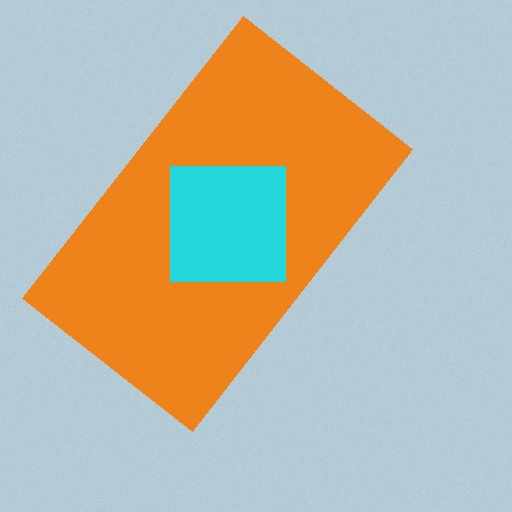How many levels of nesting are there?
2.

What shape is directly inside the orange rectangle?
The cyan square.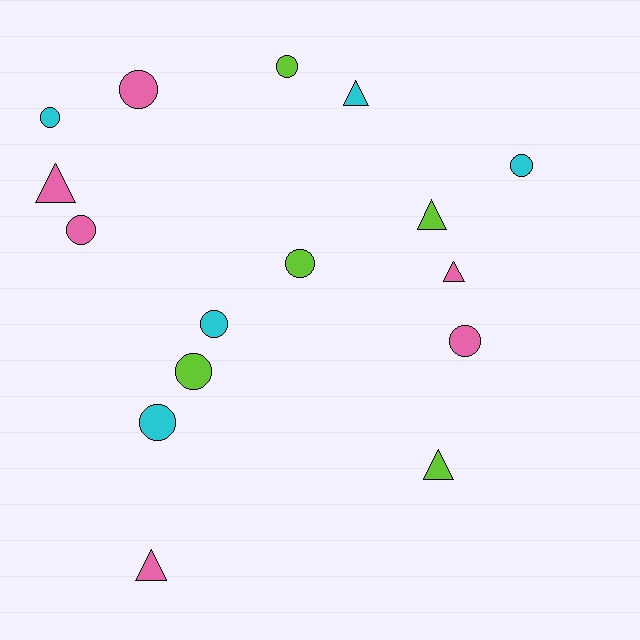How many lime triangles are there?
There are 2 lime triangles.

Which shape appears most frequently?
Circle, with 10 objects.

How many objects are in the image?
There are 16 objects.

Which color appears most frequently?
Pink, with 6 objects.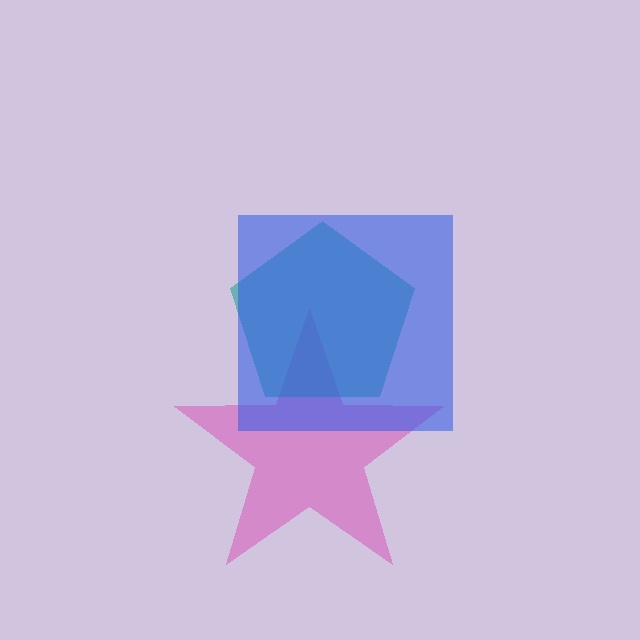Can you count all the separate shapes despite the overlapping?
Yes, there are 3 separate shapes.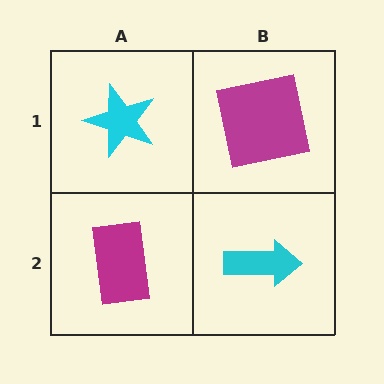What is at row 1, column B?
A magenta square.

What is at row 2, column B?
A cyan arrow.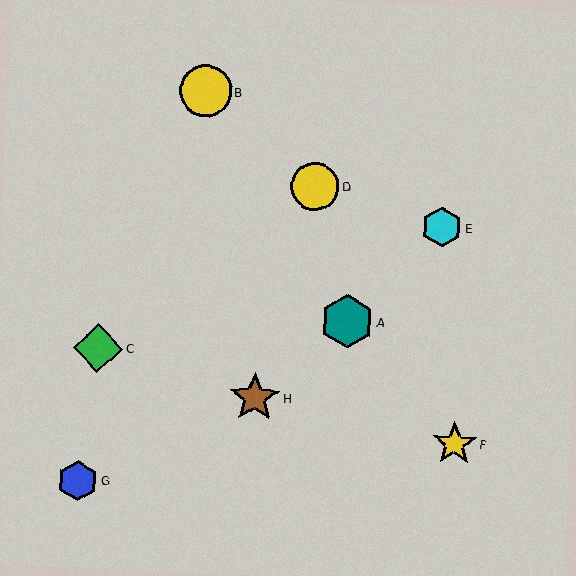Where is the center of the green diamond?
The center of the green diamond is at (98, 348).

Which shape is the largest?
The teal hexagon (labeled A) is the largest.